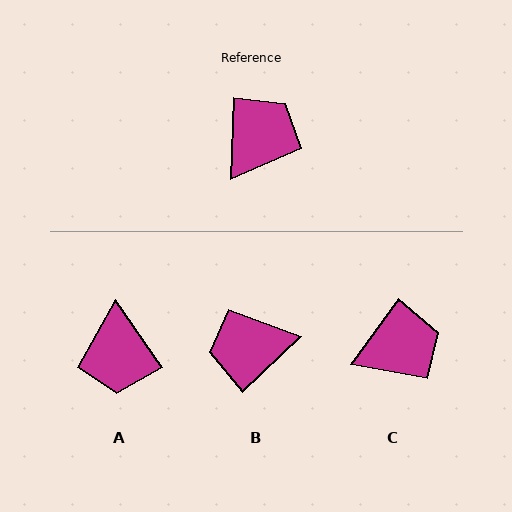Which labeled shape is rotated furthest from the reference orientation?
A, about 144 degrees away.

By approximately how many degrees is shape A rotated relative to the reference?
Approximately 144 degrees clockwise.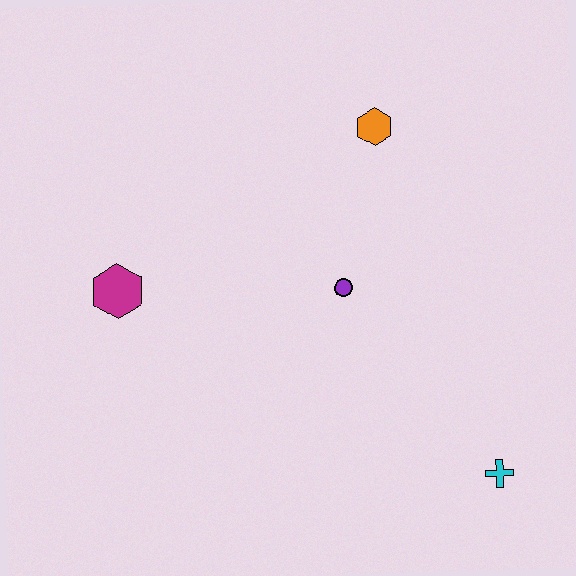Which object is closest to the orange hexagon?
The purple circle is closest to the orange hexagon.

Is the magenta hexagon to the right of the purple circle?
No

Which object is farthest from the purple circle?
The cyan cross is farthest from the purple circle.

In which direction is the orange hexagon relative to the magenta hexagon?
The orange hexagon is to the right of the magenta hexagon.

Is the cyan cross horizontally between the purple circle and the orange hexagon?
No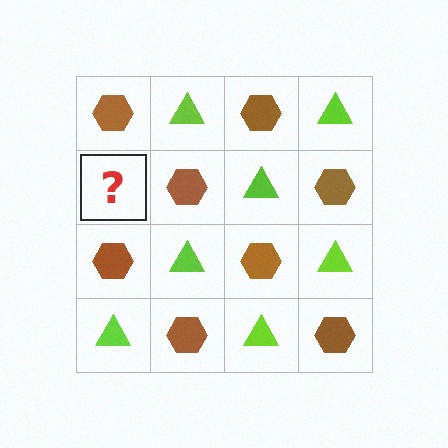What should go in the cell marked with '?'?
The missing cell should contain a lime triangle.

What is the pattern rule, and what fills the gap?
The rule is that it alternates brown hexagon and lime triangle in a checkerboard pattern. The gap should be filled with a lime triangle.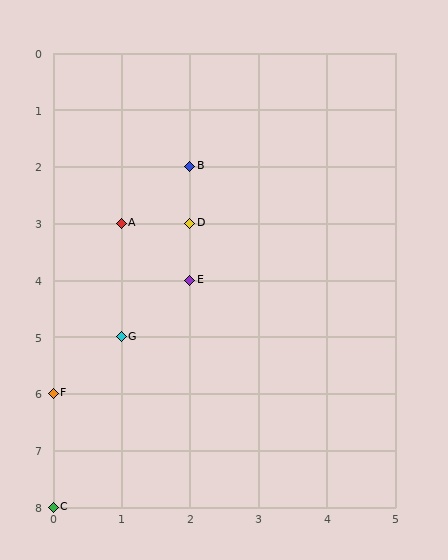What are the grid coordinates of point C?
Point C is at grid coordinates (0, 8).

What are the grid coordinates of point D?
Point D is at grid coordinates (2, 3).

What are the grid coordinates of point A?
Point A is at grid coordinates (1, 3).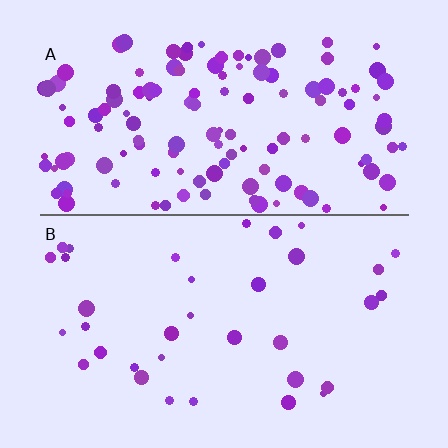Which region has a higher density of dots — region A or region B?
A (the top).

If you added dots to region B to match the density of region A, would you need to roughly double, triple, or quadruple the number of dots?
Approximately quadruple.